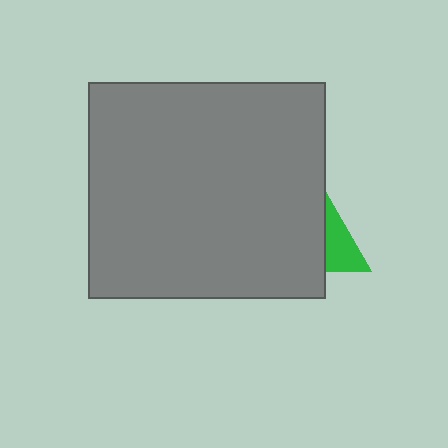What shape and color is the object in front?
The object in front is a gray rectangle.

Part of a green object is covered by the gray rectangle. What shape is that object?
It is a triangle.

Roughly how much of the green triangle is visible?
A small part of it is visible (roughly 32%).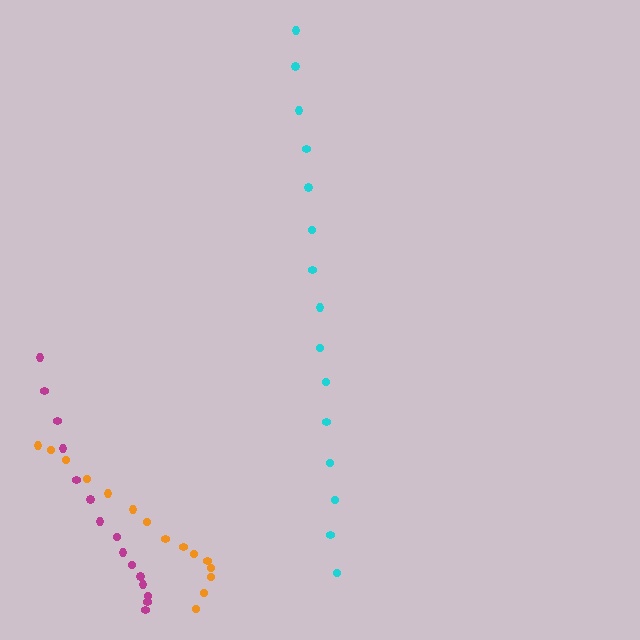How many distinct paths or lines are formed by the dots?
There are 3 distinct paths.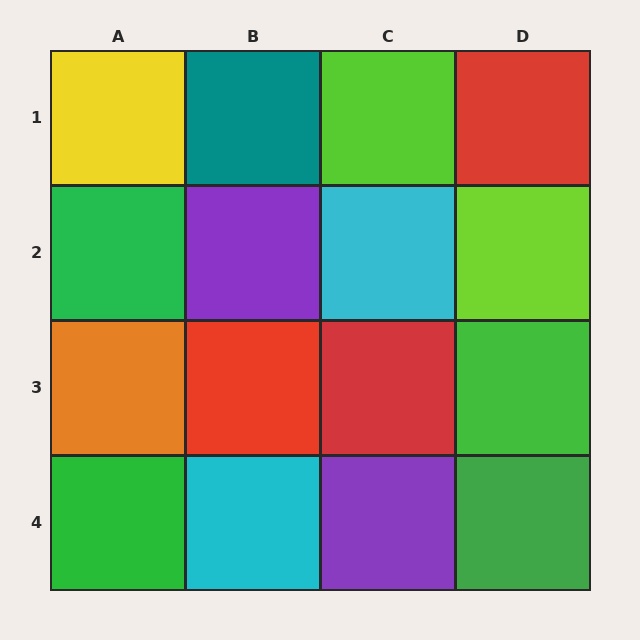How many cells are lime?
2 cells are lime.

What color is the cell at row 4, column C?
Purple.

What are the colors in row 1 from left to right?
Yellow, teal, lime, red.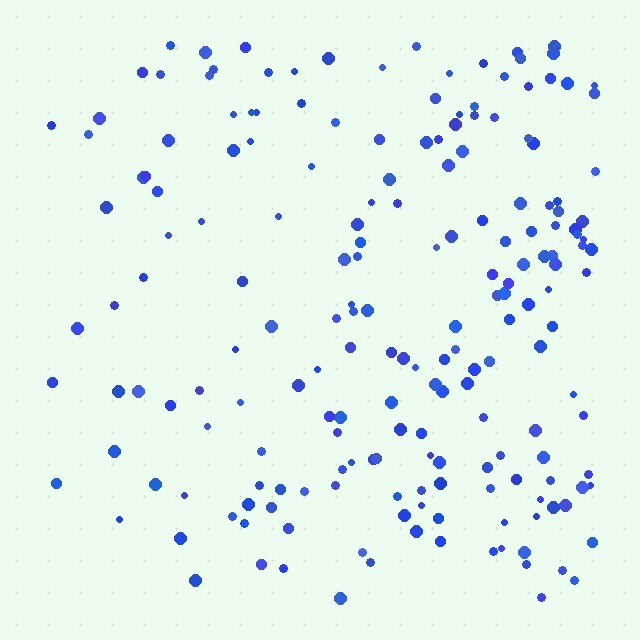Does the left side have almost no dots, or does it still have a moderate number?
Still a moderate number, just noticeably fewer than the right.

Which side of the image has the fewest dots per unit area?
The left.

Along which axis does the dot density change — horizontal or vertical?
Horizontal.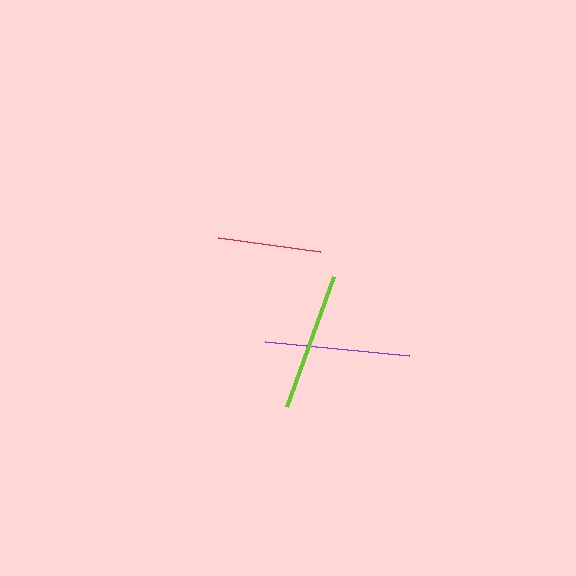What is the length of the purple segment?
The purple segment is approximately 144 pixels long.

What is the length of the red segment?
The red segment is approximately 103 pixels long.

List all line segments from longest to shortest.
From longest to shortest: purple, lime, red.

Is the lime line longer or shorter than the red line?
The lime line is longer than the red line.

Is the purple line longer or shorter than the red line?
The purple line is longer than the red line.